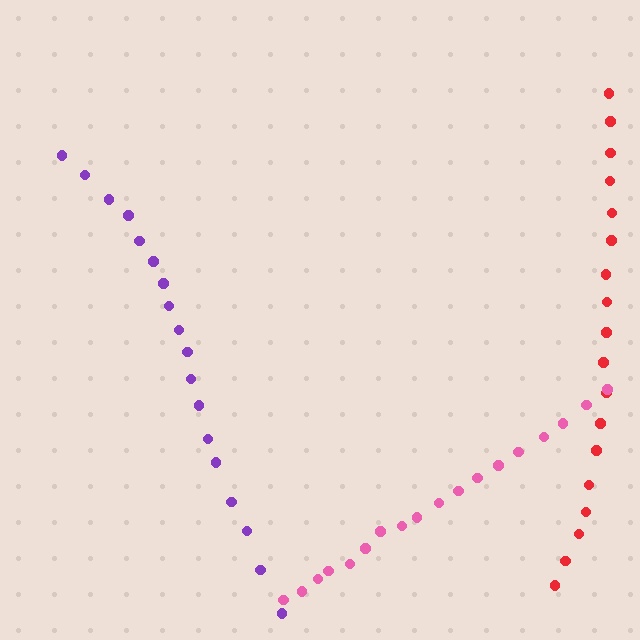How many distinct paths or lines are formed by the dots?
There are 3 distinct paths.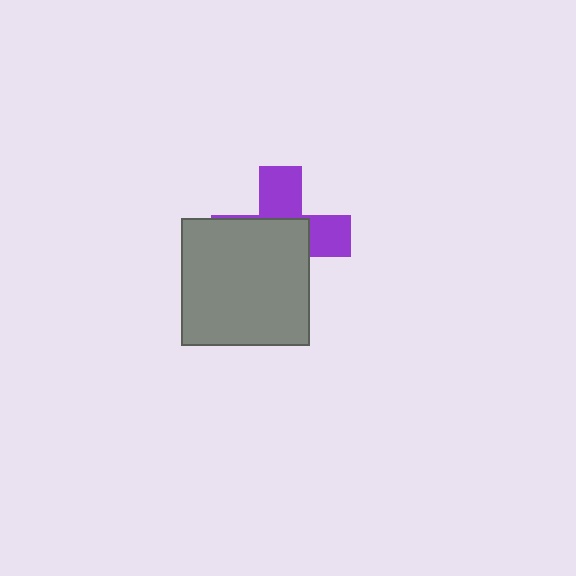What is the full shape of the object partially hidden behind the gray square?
The partially hidden object is a purple cross.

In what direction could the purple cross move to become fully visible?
The purple cross could move toward the upper-right. That would shift it out from behind the gray square entirely.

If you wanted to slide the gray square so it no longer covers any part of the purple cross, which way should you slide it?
Slide it toward the lower-left — that is the most direct way to separate the two shapes.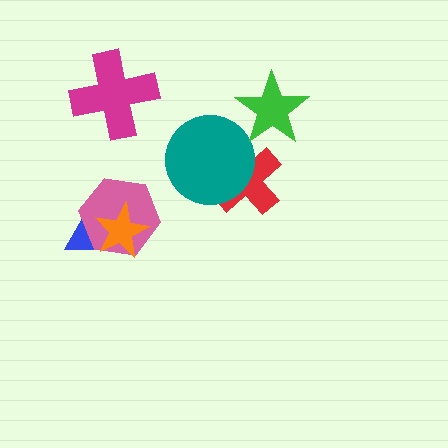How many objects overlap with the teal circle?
1 object overlaps with the teal circle.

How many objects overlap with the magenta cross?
0 objects overlap with the magenta cross.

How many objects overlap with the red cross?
1 object overlaps with the red cross.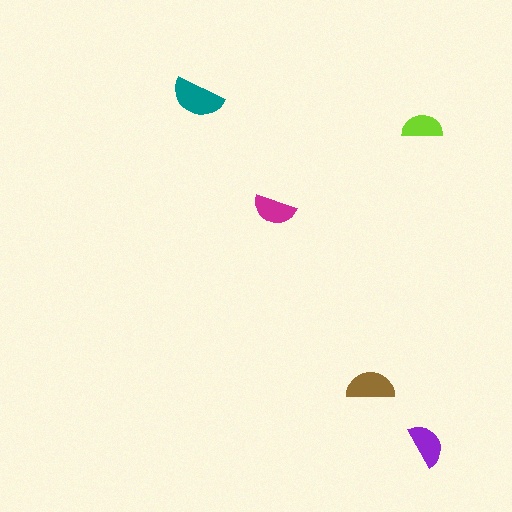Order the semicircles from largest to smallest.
the teal one, the brown one, the purple one, the magenta one, the lime one.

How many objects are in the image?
There are 5 objects in the image.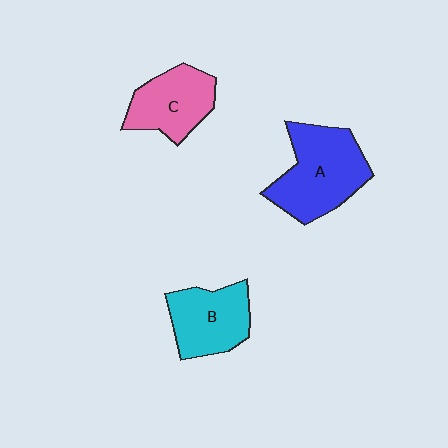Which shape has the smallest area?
Shape C (pink).